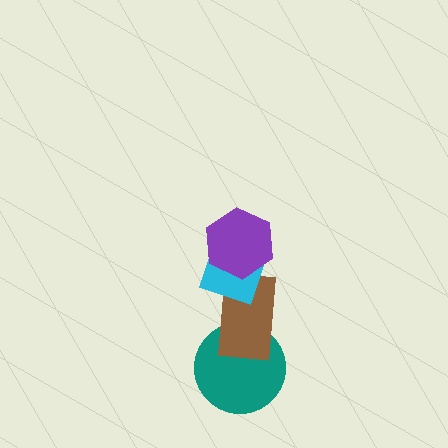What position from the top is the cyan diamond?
The cyan diamond is 2nd from the top.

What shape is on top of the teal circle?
The brown rectangle is on top of the teal circle.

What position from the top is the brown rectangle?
The brown rectangle is 3rd from the top.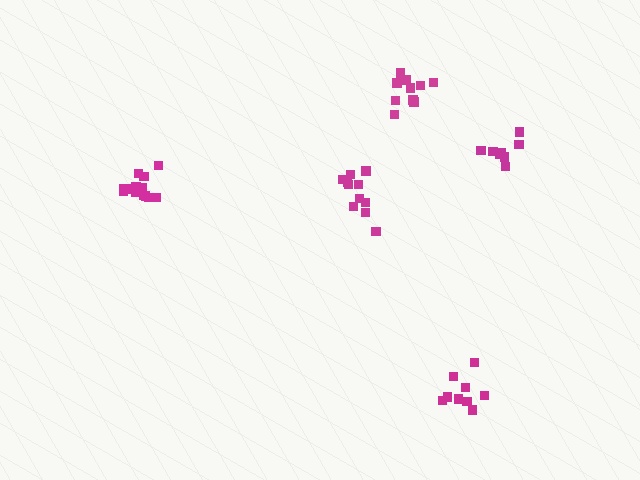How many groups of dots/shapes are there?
There are 5 groups.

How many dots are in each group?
Group 1: 11 dots, Group 2: 11 dots, Group 3: 13 dots, Group 4: 9 dots, Group 5: 8 dots (52 total).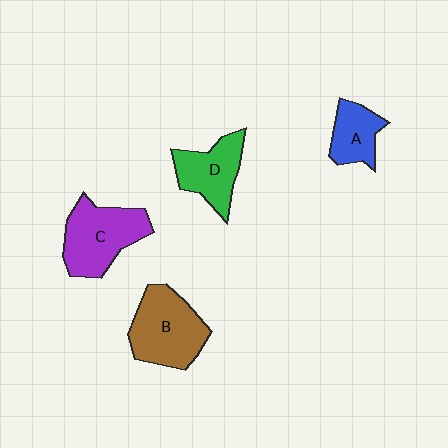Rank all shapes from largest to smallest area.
From largest to smallest: B (brown), C (purple), D (green), A (blue).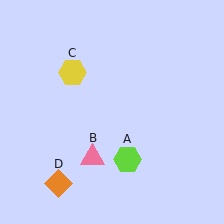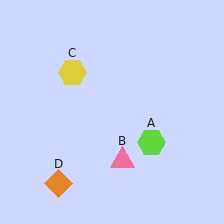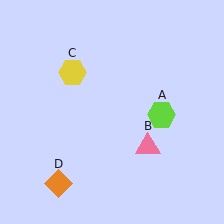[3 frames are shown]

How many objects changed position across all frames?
2 objects changed position: lime hexagon (object A), pink triangle (object B).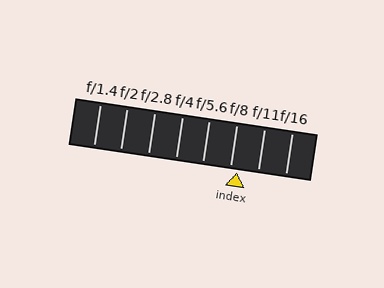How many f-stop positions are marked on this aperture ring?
There are 8 f-stop positions marked.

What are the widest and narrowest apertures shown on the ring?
The widest aperture shown is f/1.4 and the narrowest is f/16.